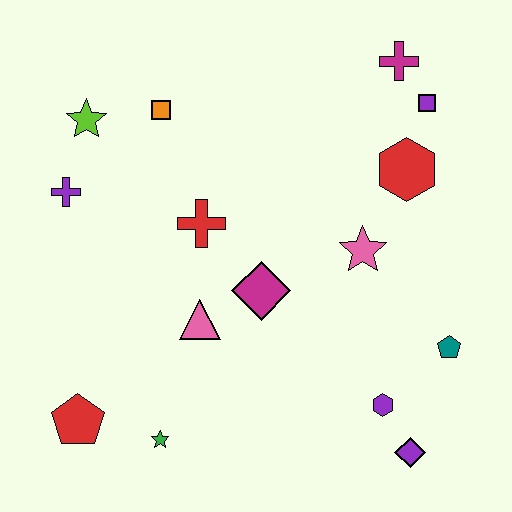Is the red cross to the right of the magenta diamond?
No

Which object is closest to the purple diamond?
The purple hexagon is closest to the purple diamond.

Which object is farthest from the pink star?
The red pentagon is farthest from the pink star.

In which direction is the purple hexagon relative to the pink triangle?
The purple hexagon is to the right of the pink triangle.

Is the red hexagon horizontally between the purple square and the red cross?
Yes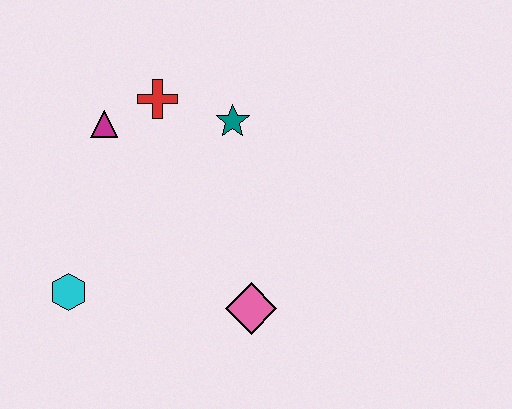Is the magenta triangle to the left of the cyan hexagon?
No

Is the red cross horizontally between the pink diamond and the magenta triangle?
Yes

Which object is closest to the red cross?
The magenta triangle is closest to the red cross.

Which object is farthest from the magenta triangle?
The pink diamond is farthest from the magenta triangle.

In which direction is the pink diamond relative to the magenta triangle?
The pink diamond is below the magenta triangle.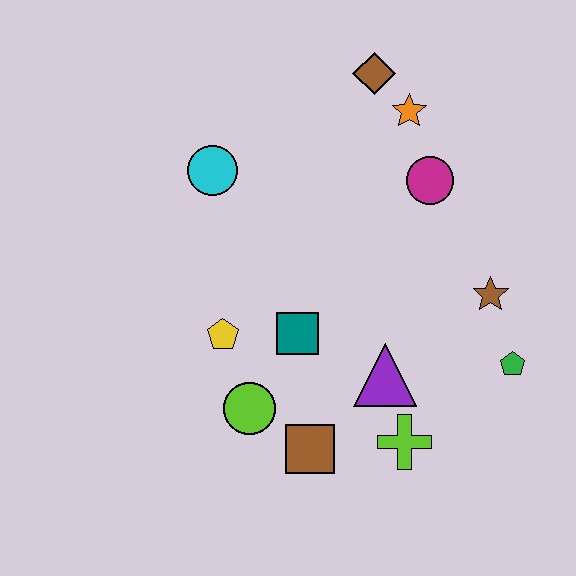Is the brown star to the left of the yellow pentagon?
No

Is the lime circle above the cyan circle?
No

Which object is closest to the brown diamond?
The orange star is closest to the brown diamond.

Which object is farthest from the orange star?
The brown square is farthest from the orange star.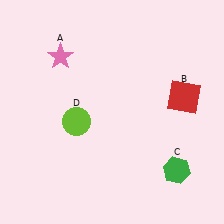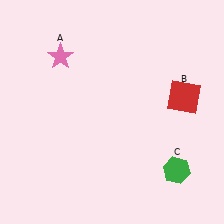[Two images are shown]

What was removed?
The lime circle (D) was removed in Image 2.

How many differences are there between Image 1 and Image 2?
There is 1 difference between the two images.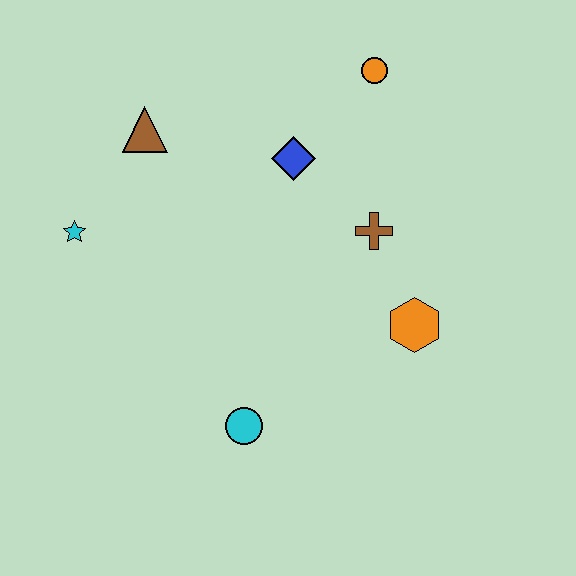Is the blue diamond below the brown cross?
No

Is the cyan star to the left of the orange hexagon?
Yes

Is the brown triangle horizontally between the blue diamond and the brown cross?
No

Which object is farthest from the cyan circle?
The orange circle is farthest from the cyan circle.